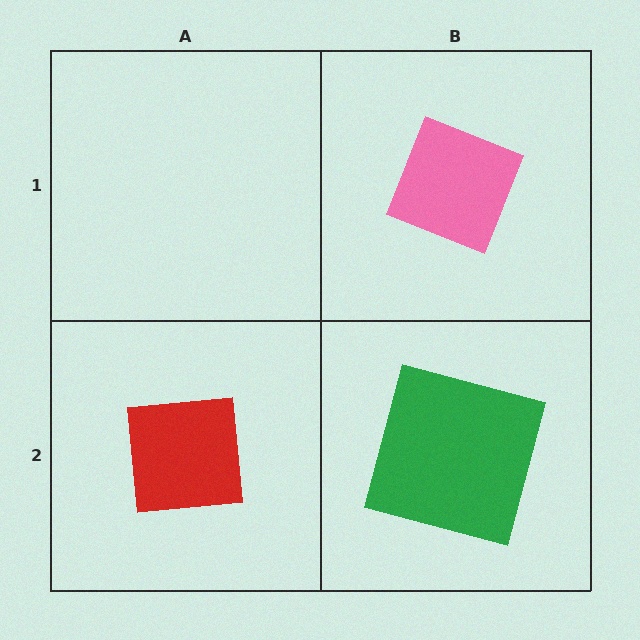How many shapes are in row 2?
2 shapes.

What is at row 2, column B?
A green square.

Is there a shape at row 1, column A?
No, that cell is empty.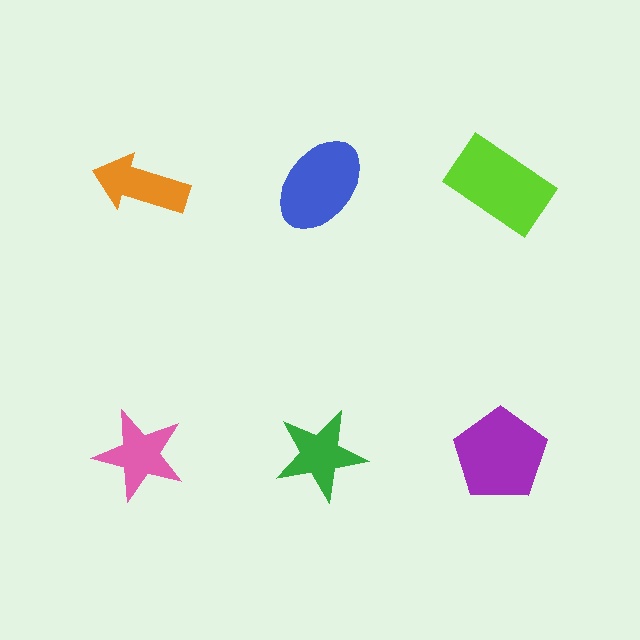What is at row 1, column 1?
An orange arrow.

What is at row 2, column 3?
A purple pentagon.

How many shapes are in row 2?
3 shapes.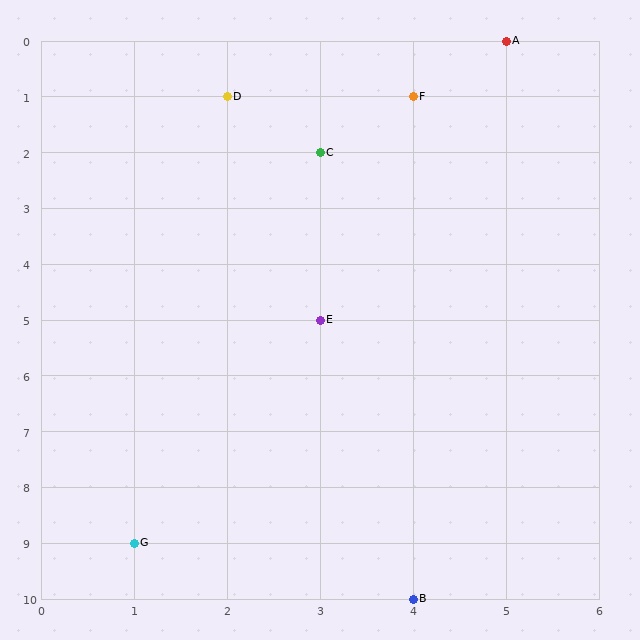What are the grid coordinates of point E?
Point E is at grid coordinates (3, 5).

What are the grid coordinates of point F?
Point F is at grid coordinates (4, 1).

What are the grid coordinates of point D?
Point D is at grid coordinates (2, 1).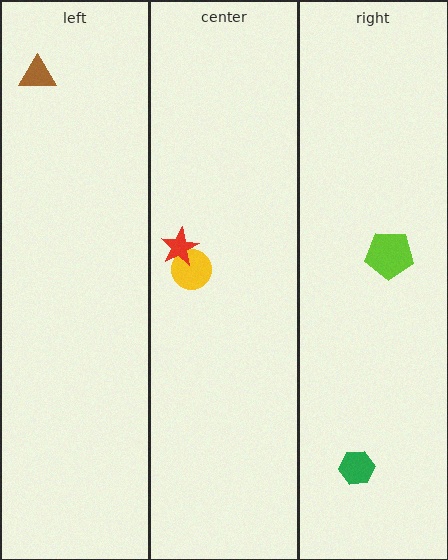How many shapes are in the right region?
2.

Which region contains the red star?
The center region.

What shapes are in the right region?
The lime pentagon, the green hexagon.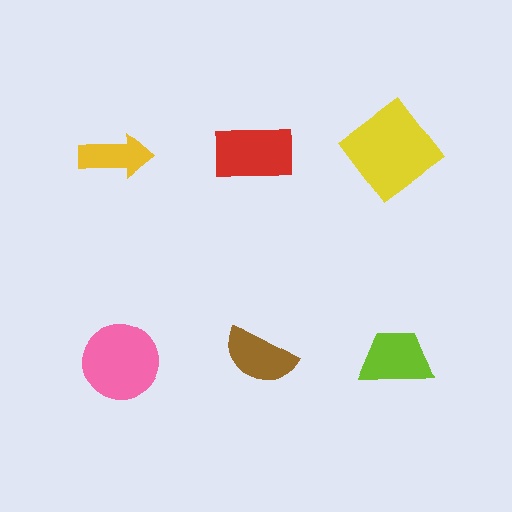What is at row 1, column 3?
A yellow diamond.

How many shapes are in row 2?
3 shapes.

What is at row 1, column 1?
A yellow arrow.